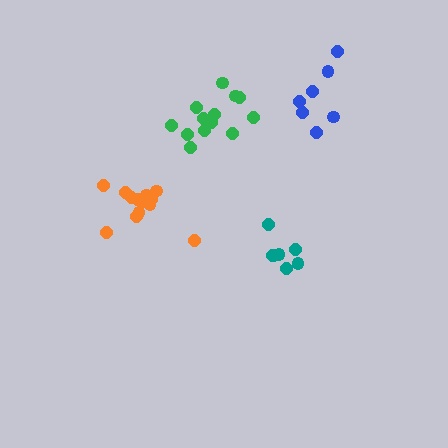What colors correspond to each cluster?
The clusters are colored: green, blue, orange, teal.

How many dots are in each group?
Group 1: 13 dots, Group 2: 7 dots, Group 3: 13 dots, Group 4: 7 dots (40 total).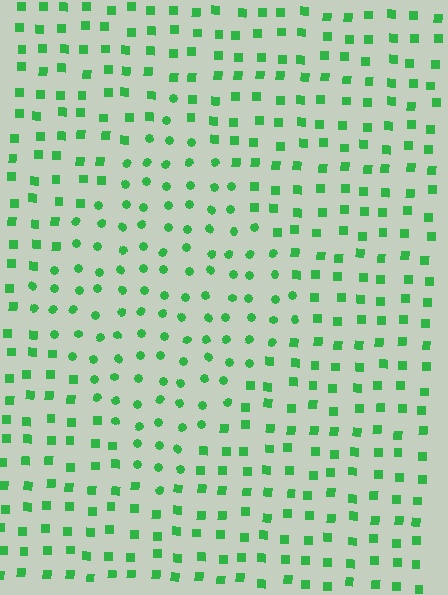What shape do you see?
I see a diamond.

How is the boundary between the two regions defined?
The boundary is defined by a change in element shape: circles inside vs. squares outside. All elements share the same color and spacing.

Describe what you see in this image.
The image is filled with small green elements arranged in a uniform grid. A diamond-shaped region contains circles, while the surrounding area contains squares. The boundary is defined purely by the change in element shape.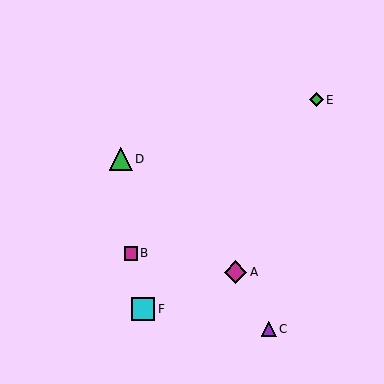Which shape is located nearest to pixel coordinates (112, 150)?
The green triangle (labeled D) at (121, 159) is nearest to that location.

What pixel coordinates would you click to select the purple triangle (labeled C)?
Click at (269, 329) to select the purple triangle C.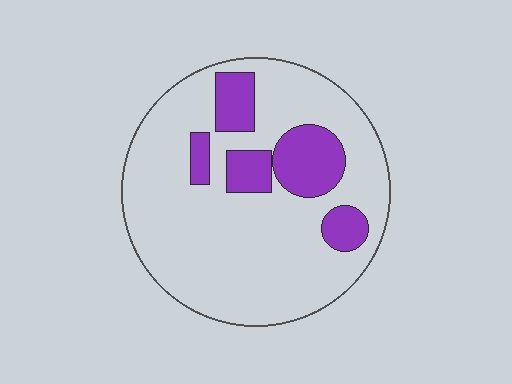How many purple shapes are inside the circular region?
5.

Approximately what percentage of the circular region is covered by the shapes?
Approximately 20%.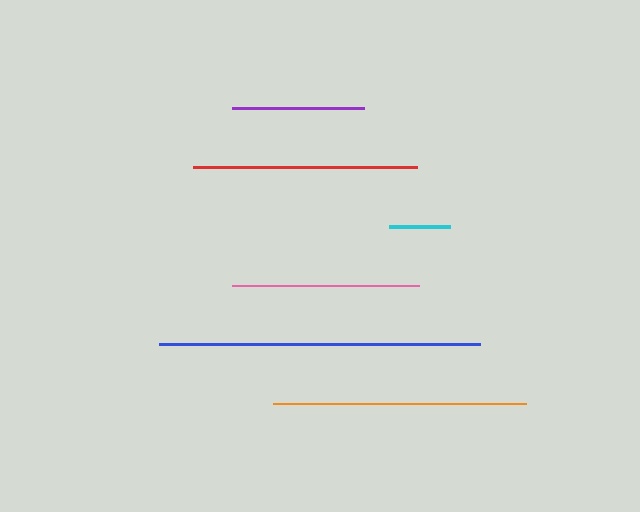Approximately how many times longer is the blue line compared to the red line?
The blue line is approximately 1.4 times the length of the red line.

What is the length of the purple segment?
The purple segment is approximately 132 pixels long.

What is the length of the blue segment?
The blue segment is approximately 321 pixels long.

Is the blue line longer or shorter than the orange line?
The blue line is longer than the orange line.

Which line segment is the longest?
The blue line is the longest at approximately 321 pixels.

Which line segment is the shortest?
The cyan line is the shortest at approximately 61 pixels.